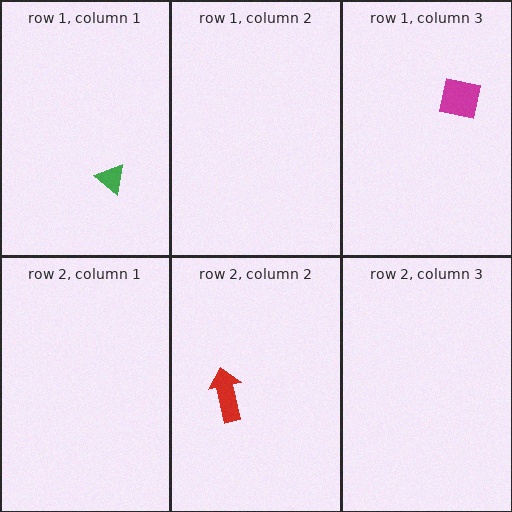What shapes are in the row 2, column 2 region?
The red arrow.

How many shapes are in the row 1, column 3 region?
1.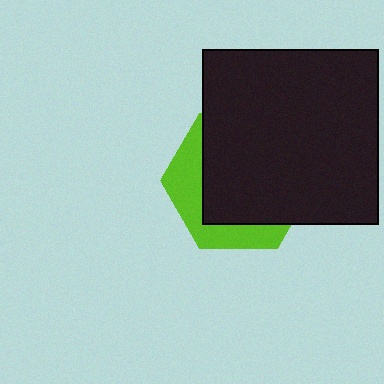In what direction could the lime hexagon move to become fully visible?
The lime hexagon could move toward the lower-left. That would shift it out from behind the black square entirely.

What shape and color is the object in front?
The object in front is a black square.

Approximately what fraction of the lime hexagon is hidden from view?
Roughly 69% of the lime hexagon is hidden behind the black square.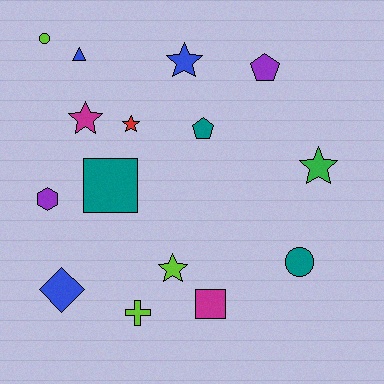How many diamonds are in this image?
There is 1 diamond.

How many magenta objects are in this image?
There are 2 magenta objects.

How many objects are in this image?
There are 15 objects.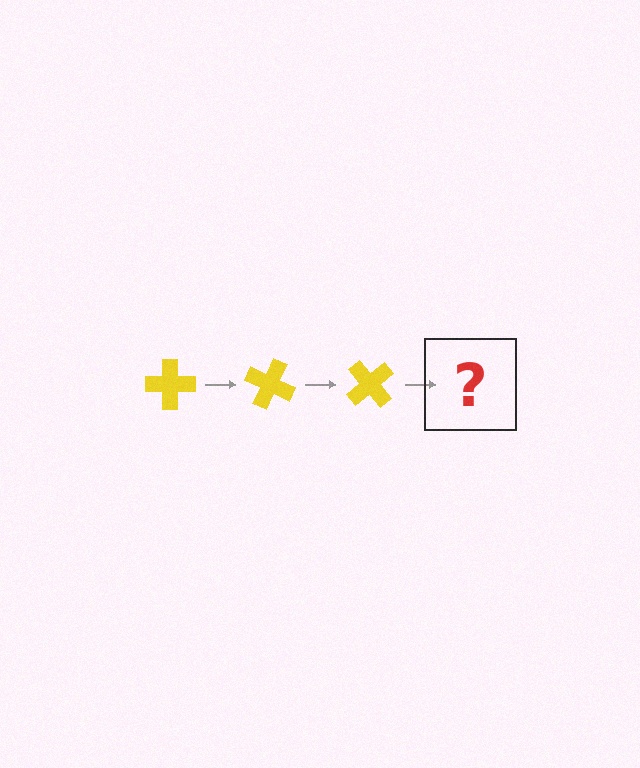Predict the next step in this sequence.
The next step is a yellow cross rotated 75 degrees.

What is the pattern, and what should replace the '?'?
The pattern is that the cross rotates 25 degrees each step. The '?' should be a yellow cross rotated 75 degrees.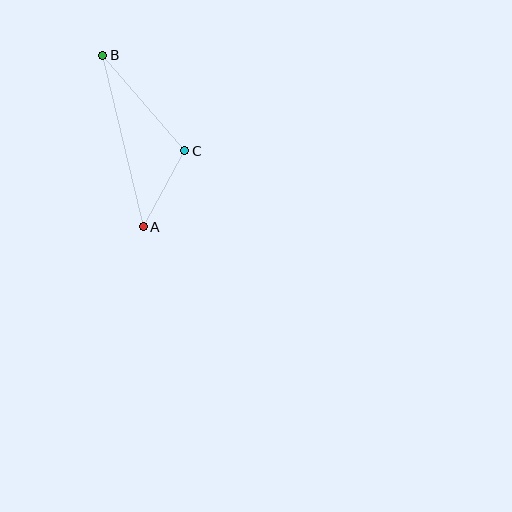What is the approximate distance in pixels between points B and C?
The distance between B and C is approximately 126 pixels.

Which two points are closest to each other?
Points A and C are closest to each other.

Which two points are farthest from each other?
Points A and B are farthest from each other.